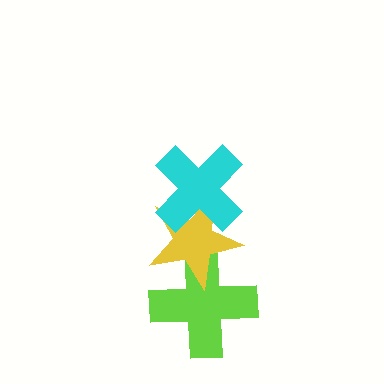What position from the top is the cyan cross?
The cyan cross is 1st from the top.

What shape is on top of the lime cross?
The yellow star is on top of the lime cross.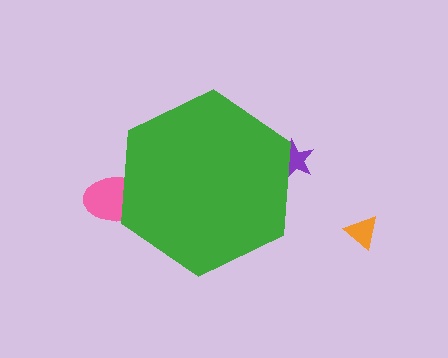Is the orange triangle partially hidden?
No, the orange triangle is fully visible.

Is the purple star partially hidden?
Yes, the purple star is partially hidden behind the green hexagon.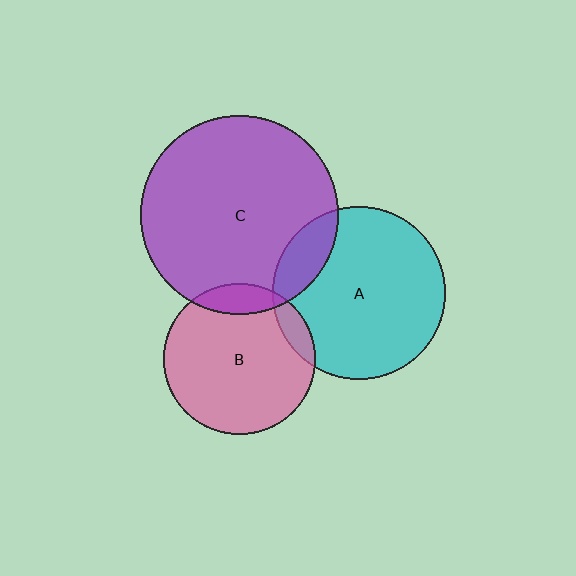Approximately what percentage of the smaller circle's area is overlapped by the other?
Approximately 15%.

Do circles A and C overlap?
Yes.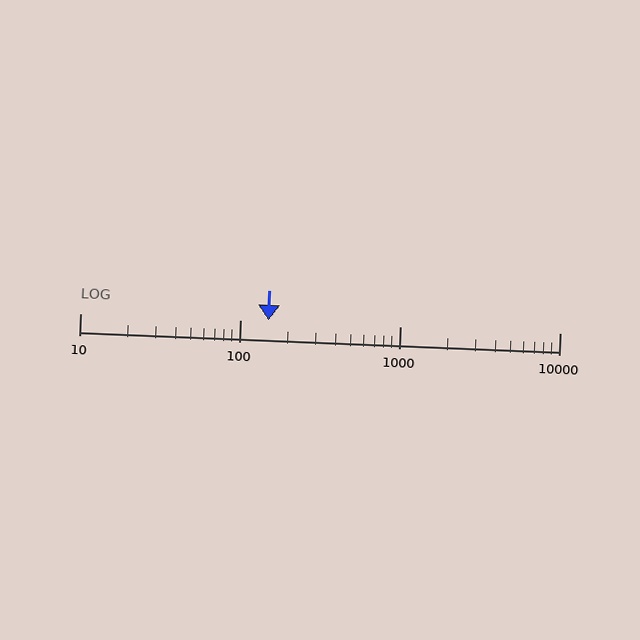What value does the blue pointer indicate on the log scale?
The pointer indicates approximately 150.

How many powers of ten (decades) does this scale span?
The scale spans 3 decades, from 10 to 10000.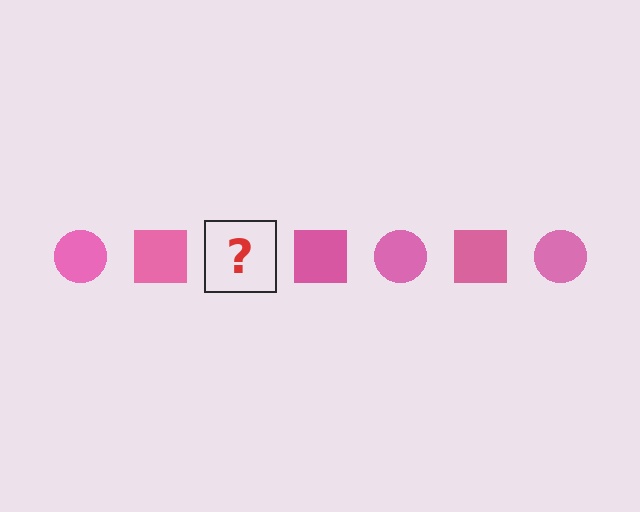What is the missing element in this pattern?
The missing element is a pink circle.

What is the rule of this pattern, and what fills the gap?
The rule is that the pattern cycles through circle, square shapes in pink. The gap should be filled with a pink circle.